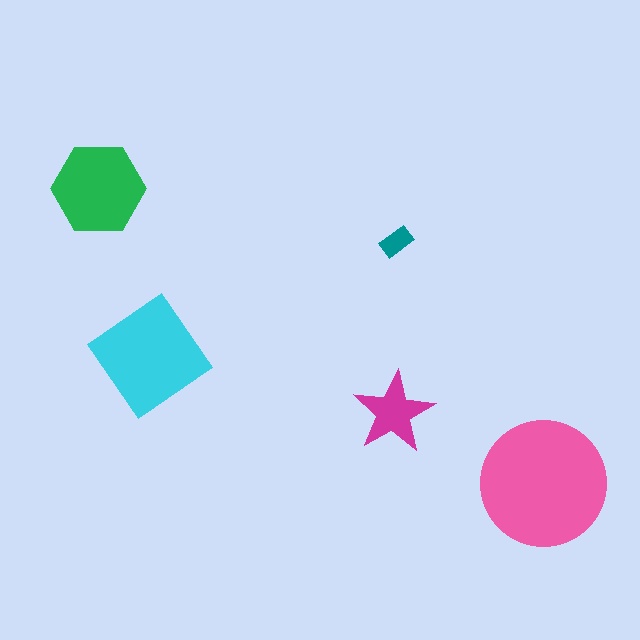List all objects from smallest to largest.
The teal rectangle, the magenta star, the green hexagon, the cyan diamond, the pink circle.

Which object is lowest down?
The pink circle is bottommost.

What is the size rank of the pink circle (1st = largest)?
1st.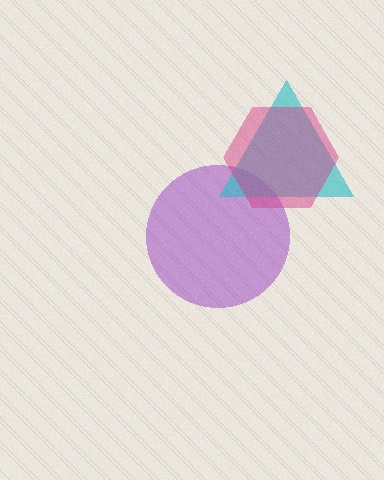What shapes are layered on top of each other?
The layered shapes are: a purple circle, a cyan triangle, a magenta hexagon.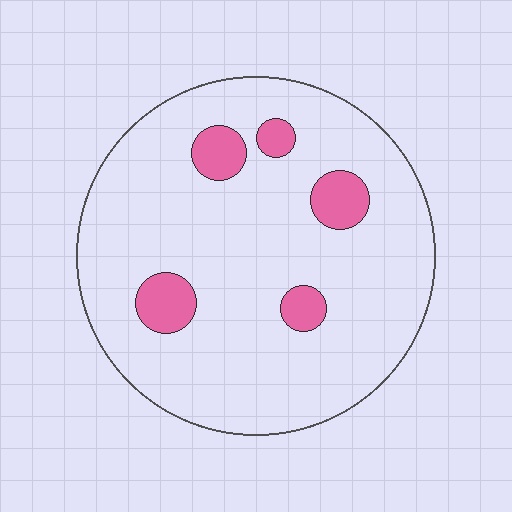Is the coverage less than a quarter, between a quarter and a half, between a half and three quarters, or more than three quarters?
Less than a quarter.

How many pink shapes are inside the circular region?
5.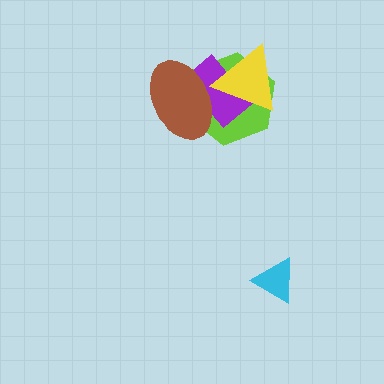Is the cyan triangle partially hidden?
No, no other shape covers it.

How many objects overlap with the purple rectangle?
3 objects overlap with the purple rectangle.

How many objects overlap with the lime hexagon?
3 objects overlap with the lime hexagon.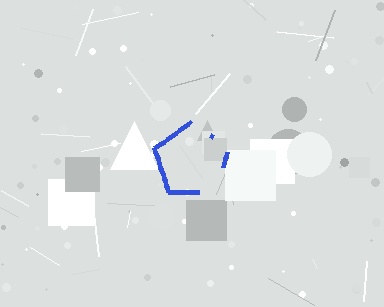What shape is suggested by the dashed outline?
The dashed outline suggests a pentagon.